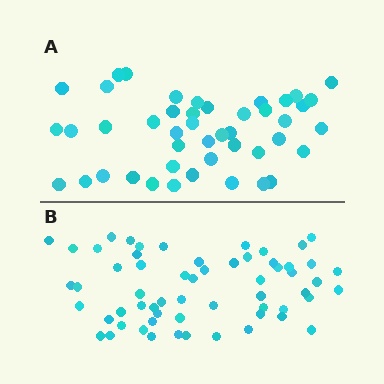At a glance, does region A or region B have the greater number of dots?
Region B (the bottom region) has more dots.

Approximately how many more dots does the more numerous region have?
Region B has approximately 15 more dots than region A.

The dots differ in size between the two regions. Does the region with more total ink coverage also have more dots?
No. Region A has more total ink coverage because its dots are larger, but region B actually contains more individual dots. Total area can be misleading — the number of items is what matters here.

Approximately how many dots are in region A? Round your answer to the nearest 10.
About 40 dots. (The exact count is 45, which rounds to 40.)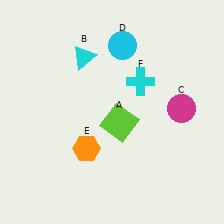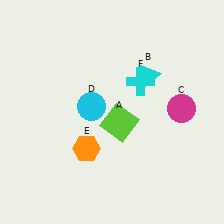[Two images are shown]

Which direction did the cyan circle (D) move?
The cyan circle (D) moved down.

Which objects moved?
The objects that moved are: the cyan triangle (B), the cyan circle (D).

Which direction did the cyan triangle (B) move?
The cyan triangle (B) moved right.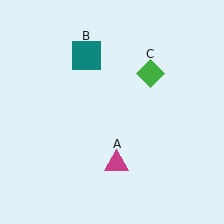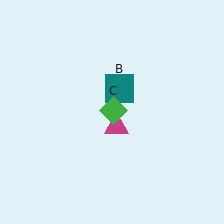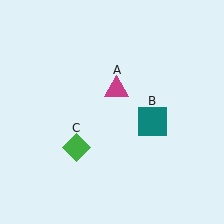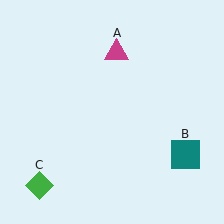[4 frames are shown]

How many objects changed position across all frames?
3 objects changed position: magenta triangle (object A), teal square (object B), green diamond (object C).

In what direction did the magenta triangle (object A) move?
The magenta triangle (object A) moved up.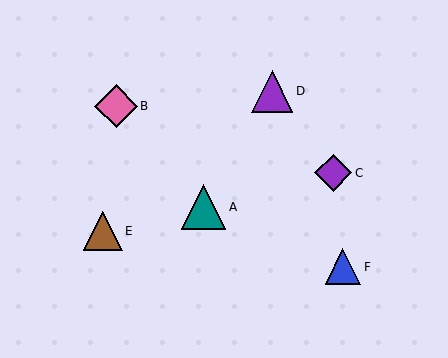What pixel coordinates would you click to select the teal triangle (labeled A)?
Click at (203, 207) to select the teal triangle A.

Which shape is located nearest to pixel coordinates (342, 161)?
The purple diamond (labeled C) at (333, 173) is nearest to that location.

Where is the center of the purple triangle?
The center of the purple triangle is at (272, 91).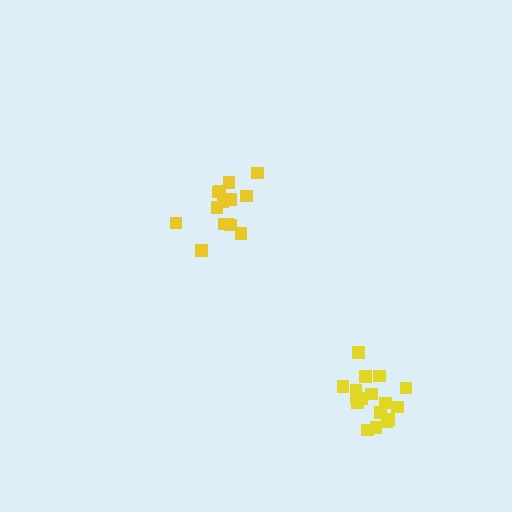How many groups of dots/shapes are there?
There are 2 groups.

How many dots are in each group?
Group 1: 14 dots, Group 2: 17 dots (31 total).